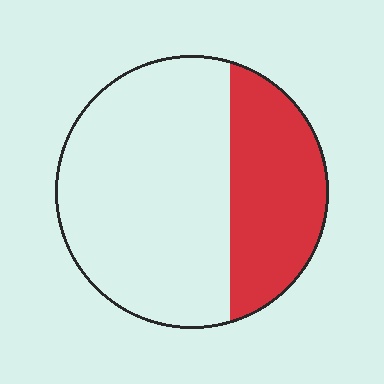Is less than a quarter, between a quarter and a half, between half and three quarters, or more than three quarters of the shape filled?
Between a quarter and a half.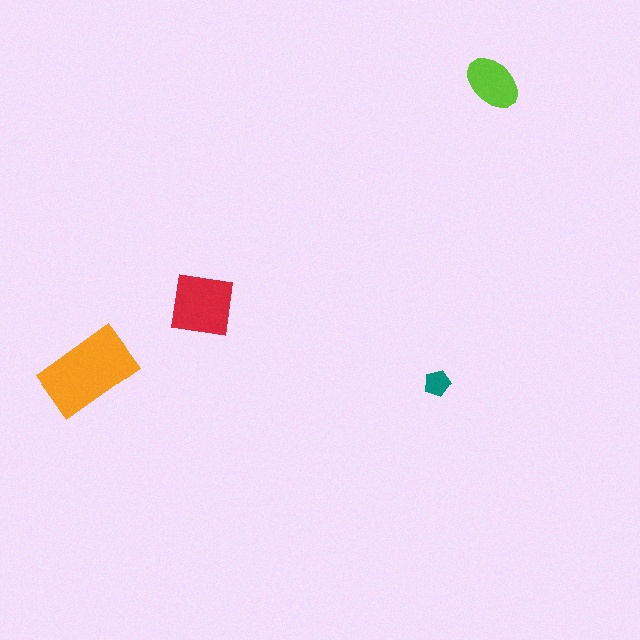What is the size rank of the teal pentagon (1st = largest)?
4th.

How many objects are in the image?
There are 4 objects in the image.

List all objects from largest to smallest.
The orange rectangle, the red square, the lime ellipse, the teal pentagon.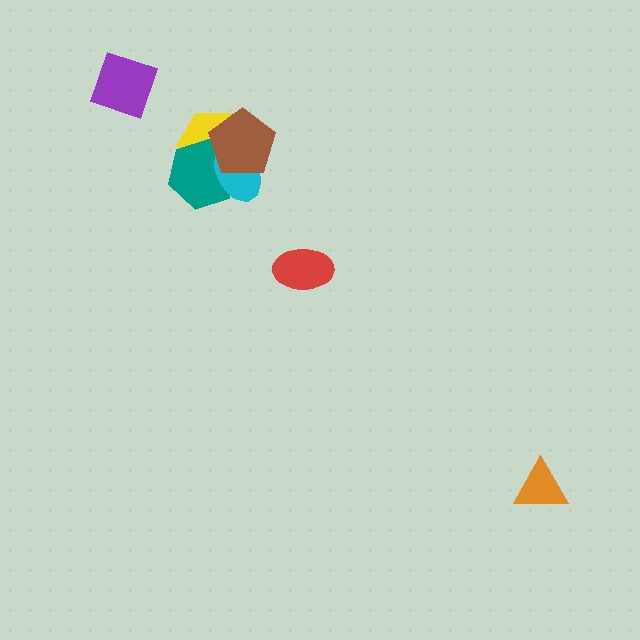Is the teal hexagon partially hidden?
Yes, it is partially covered by another shape.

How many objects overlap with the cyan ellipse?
3 objects overlap with the cyan ellipse.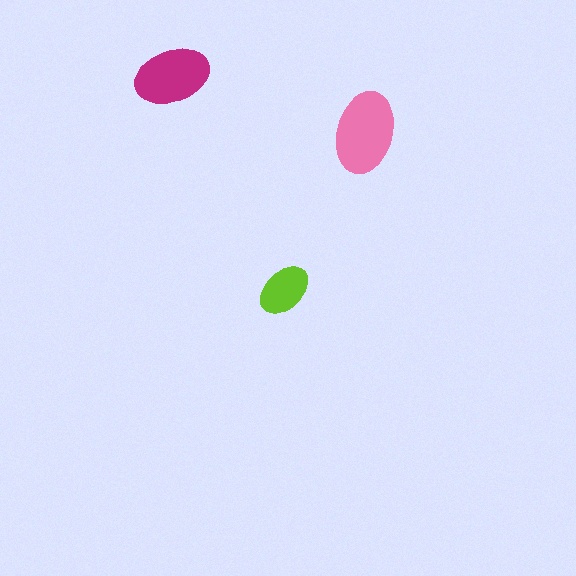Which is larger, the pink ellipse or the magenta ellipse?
The pink one.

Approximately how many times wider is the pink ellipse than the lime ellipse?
About 1.5 times wider.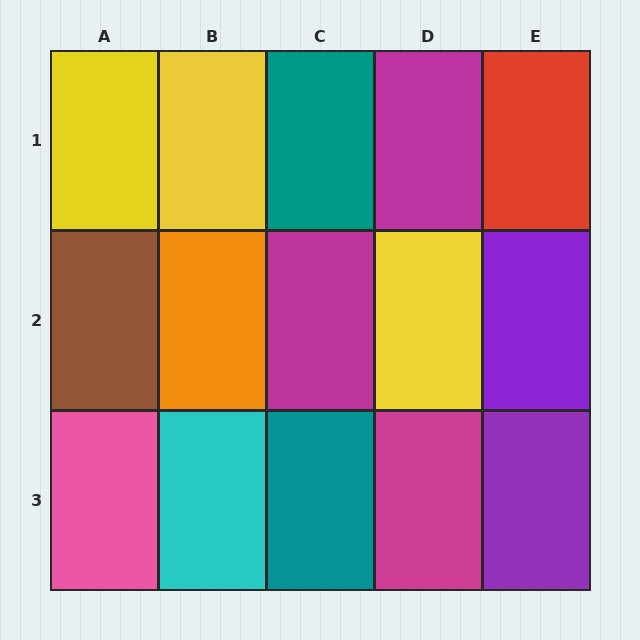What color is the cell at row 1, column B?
Yellow.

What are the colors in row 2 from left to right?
Brown, orange, magenta, yellow, purple.